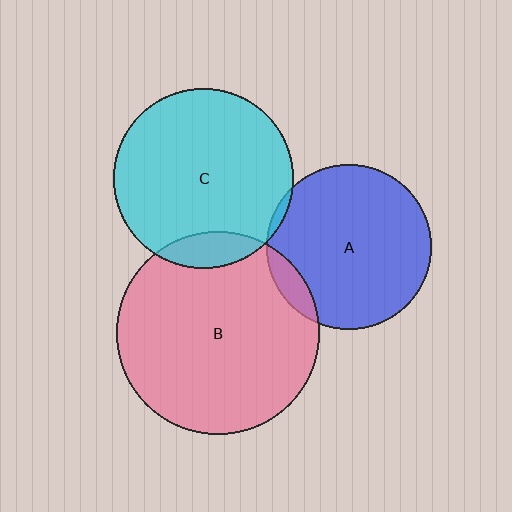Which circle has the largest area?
Circle B (pink).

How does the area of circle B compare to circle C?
Approximately 1.3 times.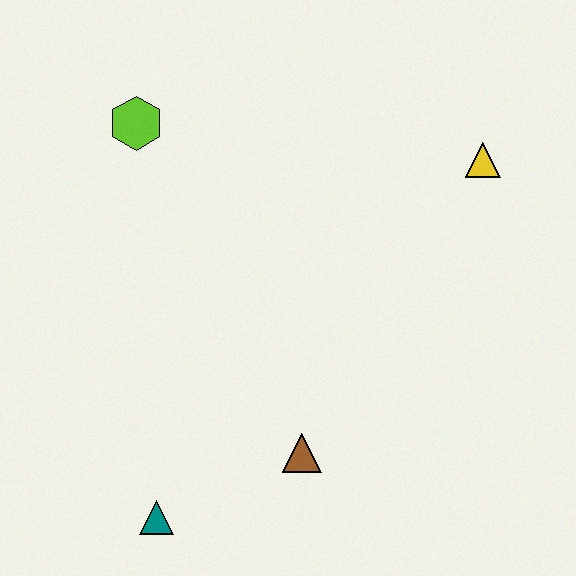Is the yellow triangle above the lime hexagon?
No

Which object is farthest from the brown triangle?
The lime hexagon is farthest from the brown triangle.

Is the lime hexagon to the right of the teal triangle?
No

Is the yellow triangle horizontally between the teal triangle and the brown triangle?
No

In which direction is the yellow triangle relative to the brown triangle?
The yellow triangle is above the brown triangle.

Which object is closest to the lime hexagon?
The yellow triangle is closest to the lime hexagon.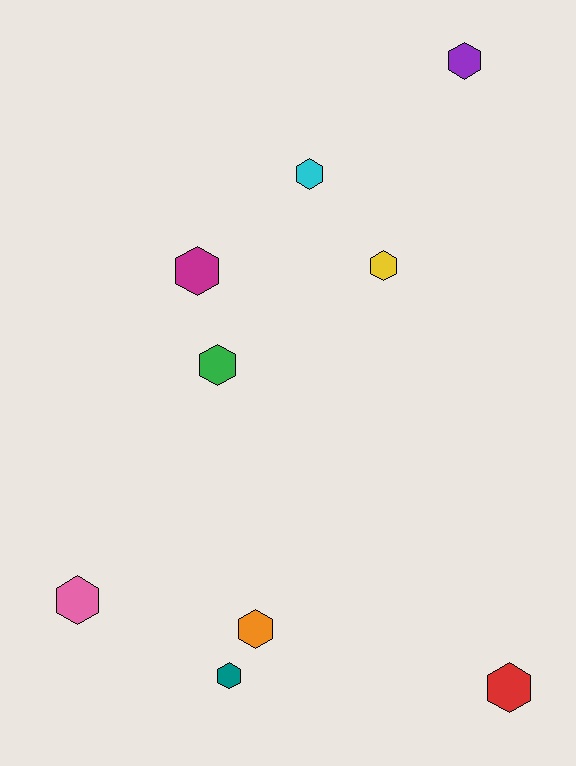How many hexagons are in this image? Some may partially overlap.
There are 9 hexagons.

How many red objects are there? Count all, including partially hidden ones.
There is 1 red object.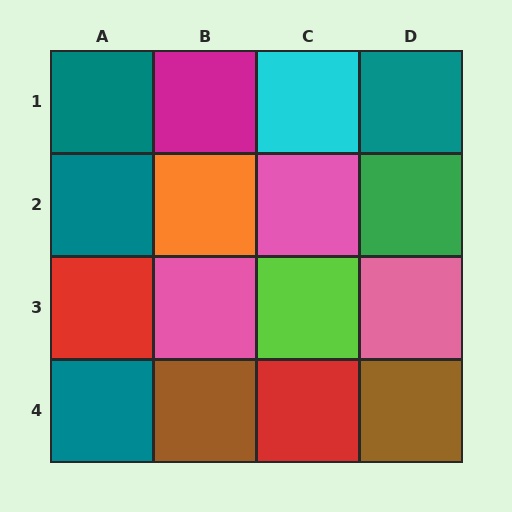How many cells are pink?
3 cells are pink.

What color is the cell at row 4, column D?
Brown.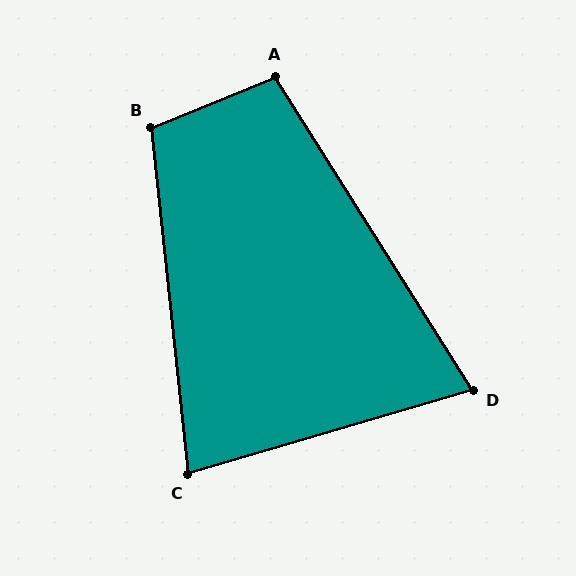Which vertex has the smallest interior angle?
D, at approximately 74 degrees.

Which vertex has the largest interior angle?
B, at approximately 106 degrees.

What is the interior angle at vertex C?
Approximately 80 degrees (acute).